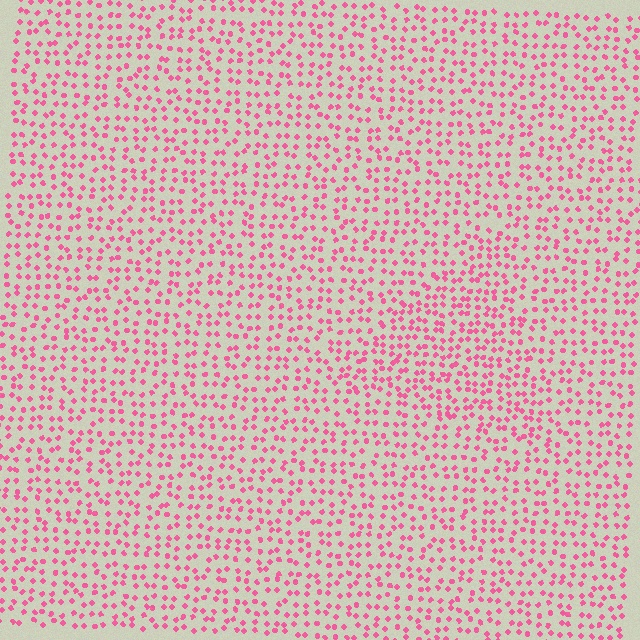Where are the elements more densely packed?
The elements are more densely packed inside the triangle boundary.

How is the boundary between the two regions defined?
The boundary is defined by a change in element density (approximately 1.4x ratio). All elements are the same color, size, and shape.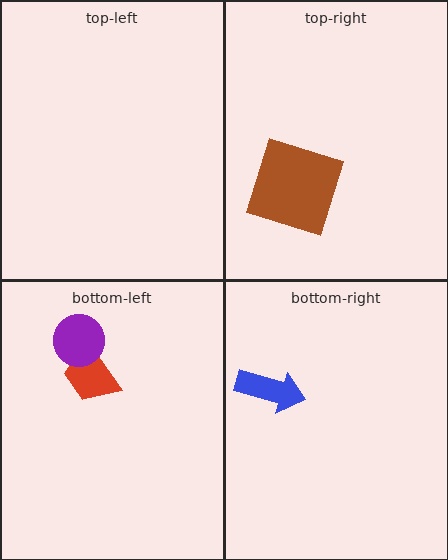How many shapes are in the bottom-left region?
2.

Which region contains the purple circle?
The bottom-left region.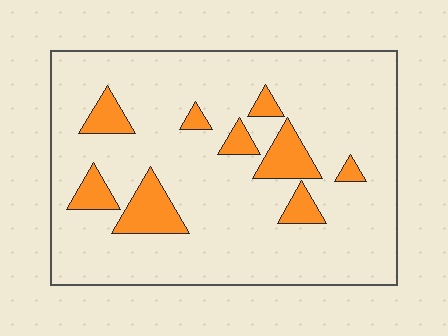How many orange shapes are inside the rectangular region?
9.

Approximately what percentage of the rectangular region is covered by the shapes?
Approximately 15%.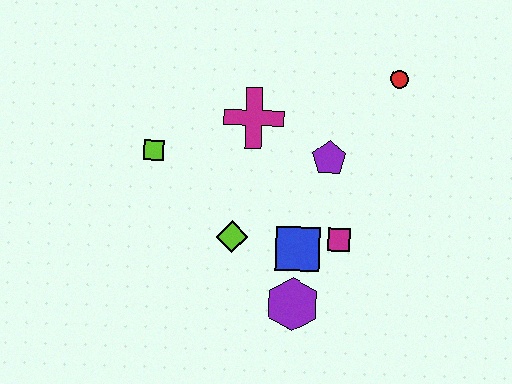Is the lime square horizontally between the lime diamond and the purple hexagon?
No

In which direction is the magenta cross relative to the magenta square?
The magenta cross is above the magenta square.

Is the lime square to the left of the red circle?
Yes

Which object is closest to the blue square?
The magenta square is closest to the blue square.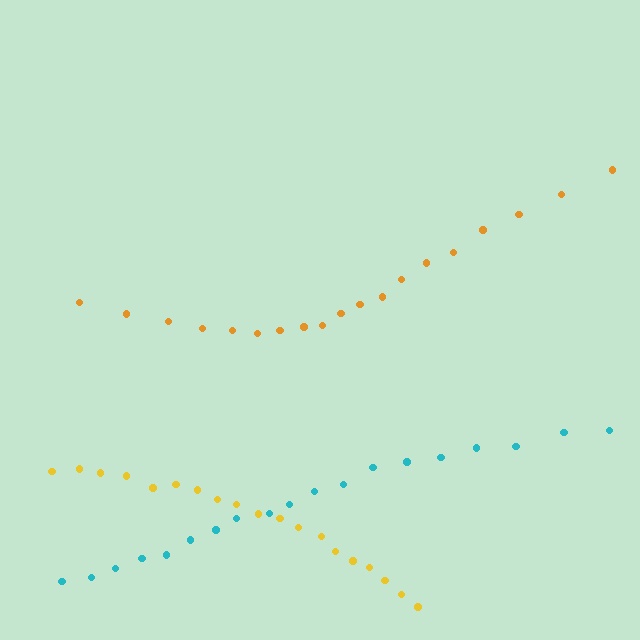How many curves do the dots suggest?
There are 3 distinct paths.